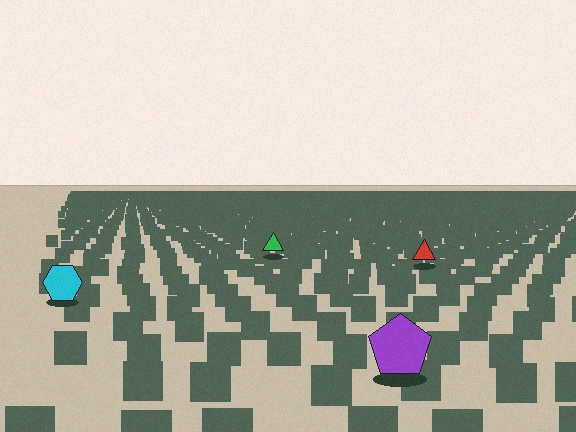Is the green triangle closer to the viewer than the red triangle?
No. The red triangle is closer — you can tell from the texture gradient: the ground texture is coarser near it.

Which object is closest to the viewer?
The purple pentagon is closest. The texture marks near it are larger and more spread out.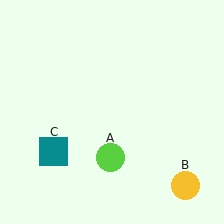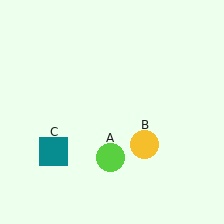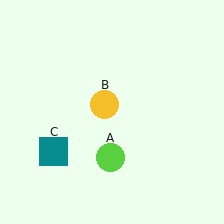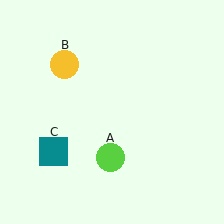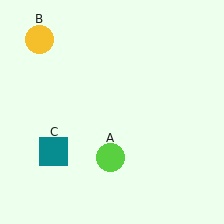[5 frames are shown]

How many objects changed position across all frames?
1 object changed position: yellow circle (object B).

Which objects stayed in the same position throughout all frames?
Lime circle (object A) and teal square (object C) remained stationary.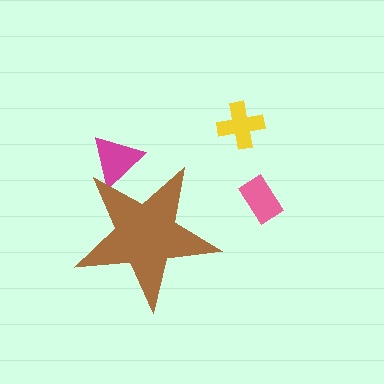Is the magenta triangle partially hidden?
Yes, the magenta triangle is partially hidden behind the brown star.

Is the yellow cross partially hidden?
No, the yellow cross is fully visible.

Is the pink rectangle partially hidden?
No, the pink rectangle is fully visible.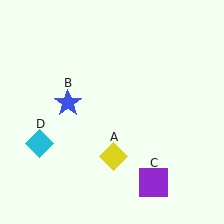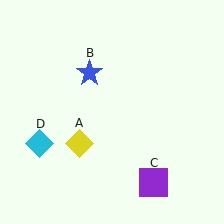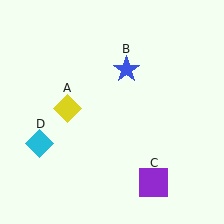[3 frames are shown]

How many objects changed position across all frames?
2 objects changed position: yellow diamond (object A), blue star (object B).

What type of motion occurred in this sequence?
The yellow diamond (object A), blue star (object B) rotated clockwise around the center of the scene.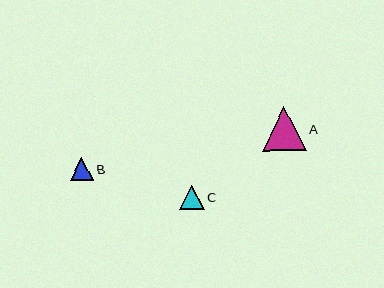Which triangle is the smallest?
Triangle B is the smallest with a size of approximately 23 pixels.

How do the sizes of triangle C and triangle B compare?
Triangle C and triangle B are approximately the same size.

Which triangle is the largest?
Triangle A is the largest with a size of approximately 44 pixels.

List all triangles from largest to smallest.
From largest to smallest: A, C, B.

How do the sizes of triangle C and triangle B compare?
Triangle C and triangle B are approximately the same size.